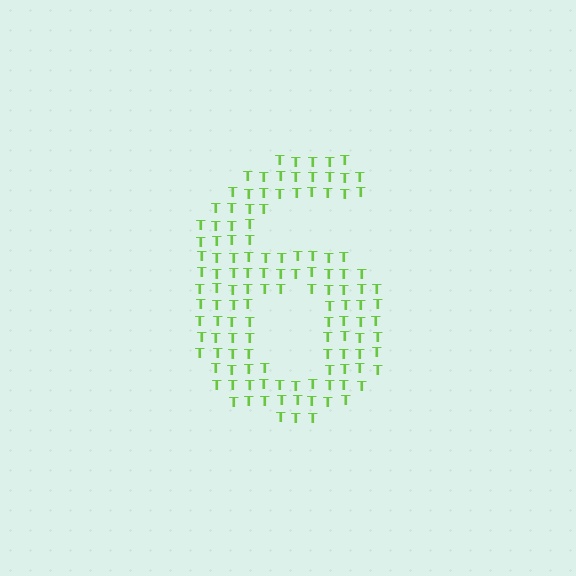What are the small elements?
The small elements are letter T's.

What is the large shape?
The large shape is the digit 6.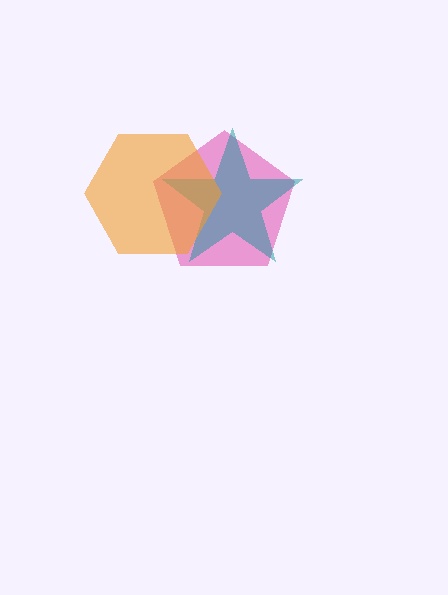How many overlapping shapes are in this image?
There are 3 overlapping shapes in the image.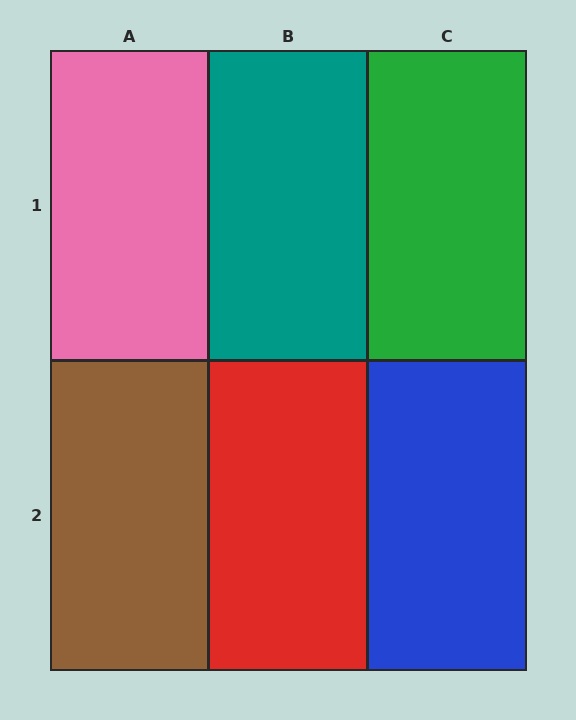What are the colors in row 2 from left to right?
Brown, red, blue.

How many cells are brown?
1 cell is brown.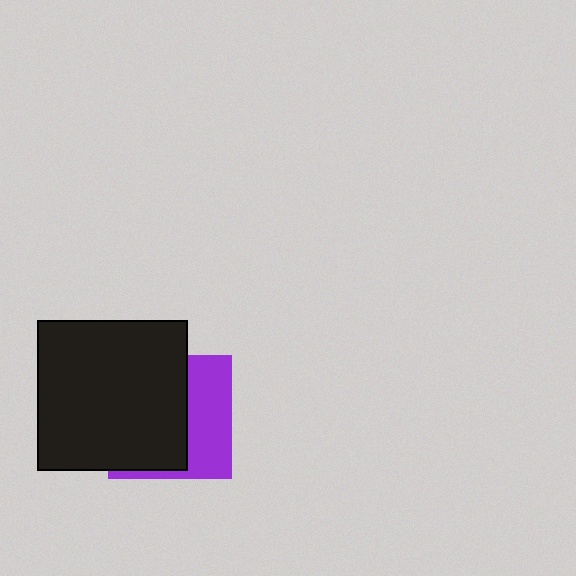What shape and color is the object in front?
The object in front is a black square.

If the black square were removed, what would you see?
You would see the complete purple square.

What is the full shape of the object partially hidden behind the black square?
The partially hidden object is a purple square.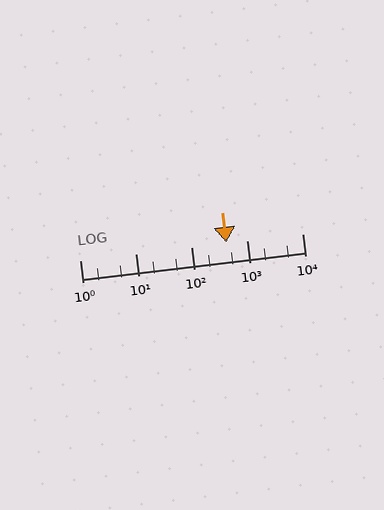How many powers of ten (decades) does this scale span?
The scale spans 4 decades, from 1 to 10000.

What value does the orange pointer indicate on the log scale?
The pointer indicates approximately 430.